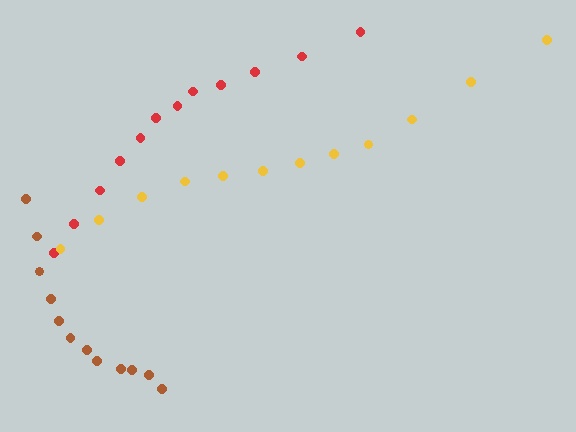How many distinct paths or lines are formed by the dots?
There are 3 distinct paths.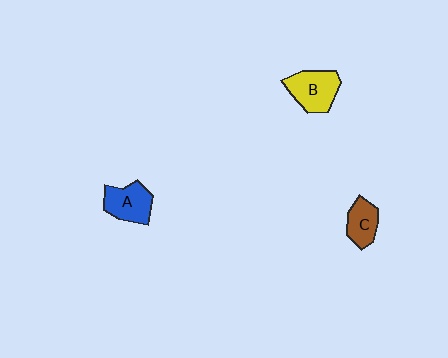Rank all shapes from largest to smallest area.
From largest to smallest: B (yellow), A (blue), C (brown).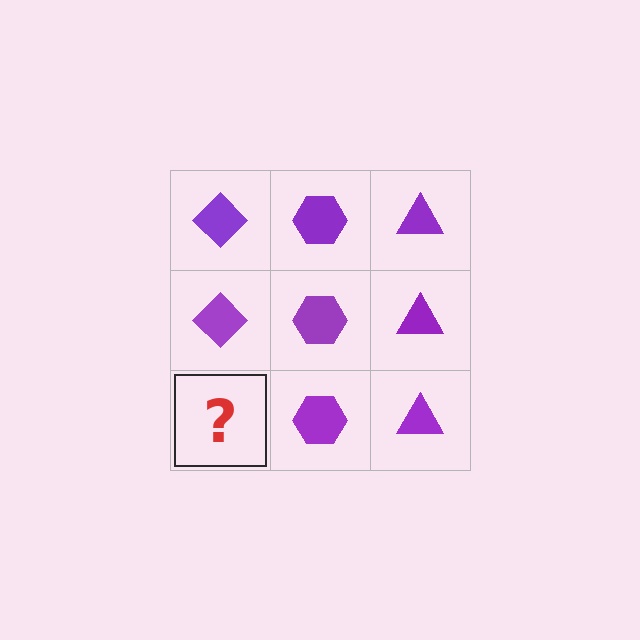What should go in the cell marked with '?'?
The missing cell should contain a purple diamond.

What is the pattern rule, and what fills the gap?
The rule is that each column has a consistent shape. The gap should be filled with a purple diamond.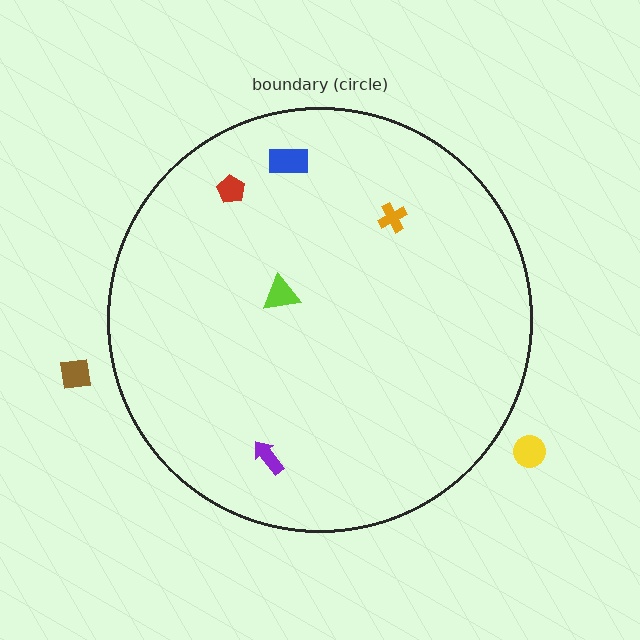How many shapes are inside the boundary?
5 inside, 2 outside.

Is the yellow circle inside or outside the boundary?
Outside.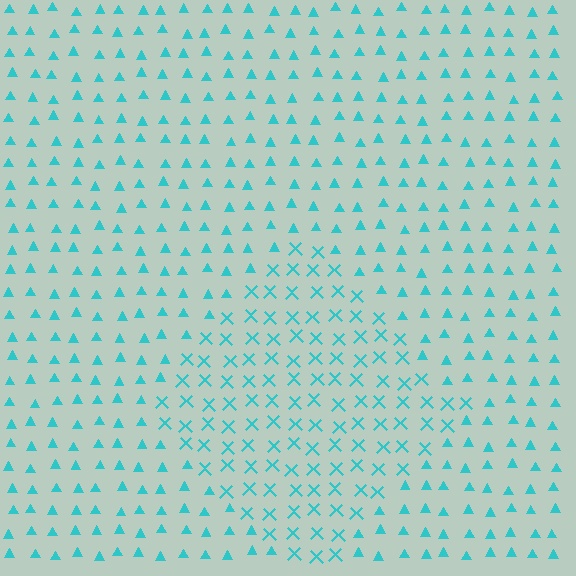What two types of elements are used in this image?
The image uses X marks inside the diamond region and triangles outside it.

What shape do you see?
I see a diamond.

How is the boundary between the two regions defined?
The boundary is defined by a change in element shape: X marks inside vs. triangles outside. All elements share the same color and spacing.